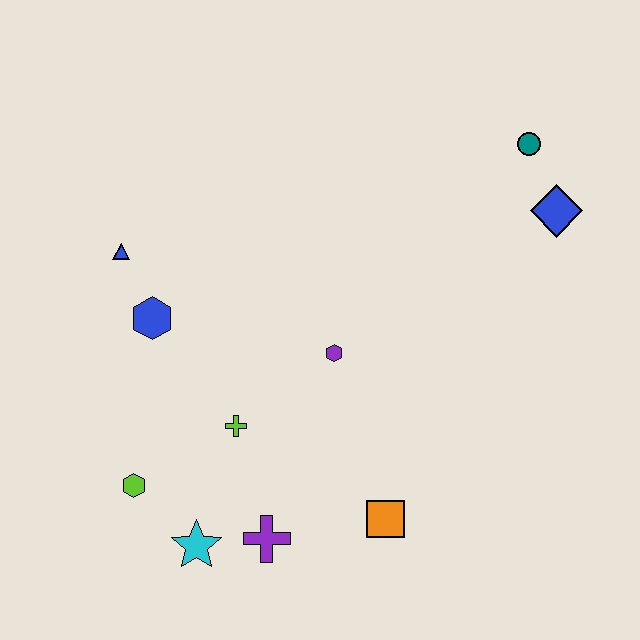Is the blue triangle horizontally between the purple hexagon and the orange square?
No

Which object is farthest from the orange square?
The teal circle is farthest from the orange square.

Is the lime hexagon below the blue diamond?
Yes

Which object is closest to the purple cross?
The cyan star is closest to the purple cross.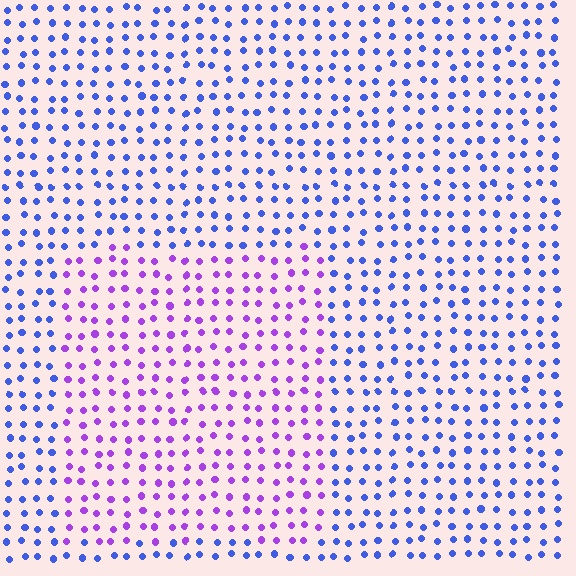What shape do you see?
I see a rectangle.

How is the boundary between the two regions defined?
The boundary is defined purely by a slight shift in hue (about 49 degrees). Spacing, size, and orientation are identical on both sides.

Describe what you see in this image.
The image is filled with small blue elements in a uniform arrangement. A rectangle-shaped region is visible where the elements are tinted to a slightly different hue, forming a subtle color boundary.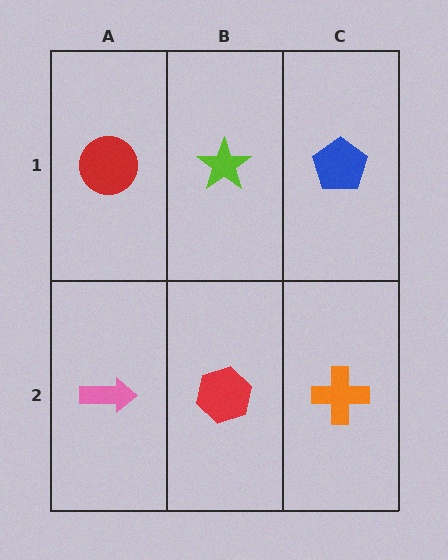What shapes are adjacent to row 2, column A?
A red circle (row 1, column A), a red hexagon (row 2, column B).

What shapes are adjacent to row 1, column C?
An orange cross (row 2, column C), a lime star (row 1, column B).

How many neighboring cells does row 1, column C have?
2.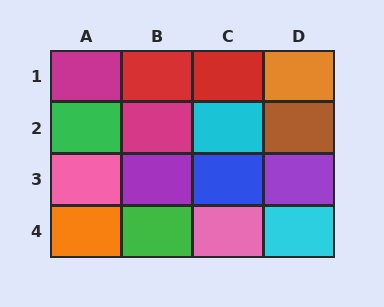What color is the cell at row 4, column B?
Green.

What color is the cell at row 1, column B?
Red.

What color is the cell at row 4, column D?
Cyan.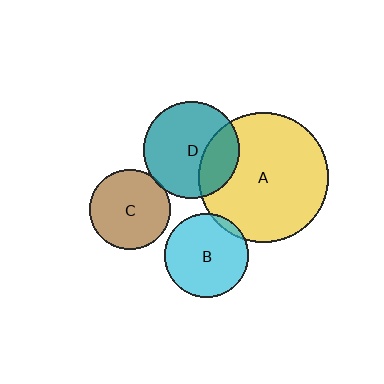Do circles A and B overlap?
Yes.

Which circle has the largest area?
Circle A (yellow).